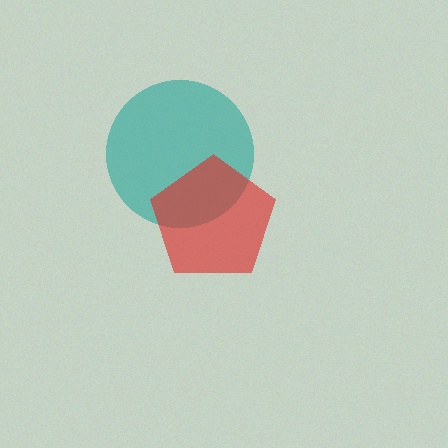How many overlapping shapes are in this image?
There are 2 overlapping shapes in the image.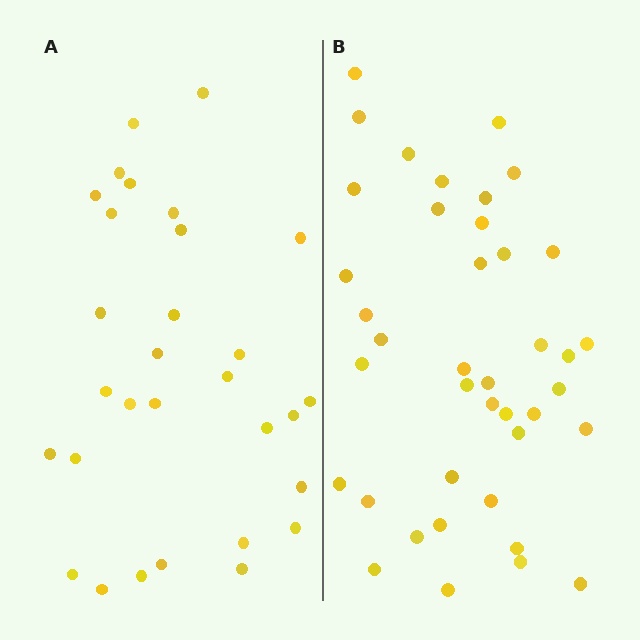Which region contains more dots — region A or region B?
Region B (the right region) has more dots.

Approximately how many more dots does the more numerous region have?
Region B has roughly 10 or so more dots than region A.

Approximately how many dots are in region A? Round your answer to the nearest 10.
About 30 dots.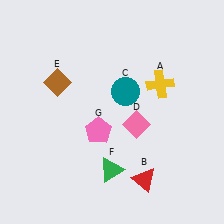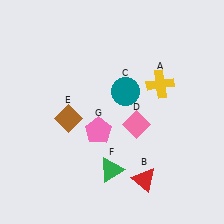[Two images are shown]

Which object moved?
The brown diamond (E) moved down.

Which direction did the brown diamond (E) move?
The brown diamond (E) moved down.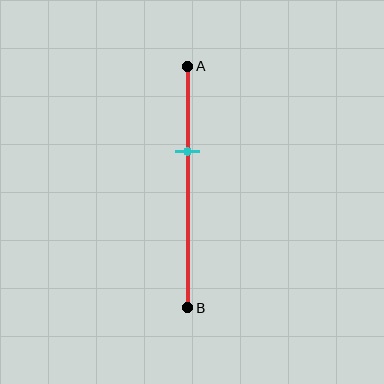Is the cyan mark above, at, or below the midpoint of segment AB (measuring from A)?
The cyan mark is above the midpoint of segment AB.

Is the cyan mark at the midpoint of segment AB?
No, the mark is at about 35% from A, not at the 50% midpoint.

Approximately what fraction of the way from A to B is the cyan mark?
The cyan mark is approximately 35% of the way from A to B.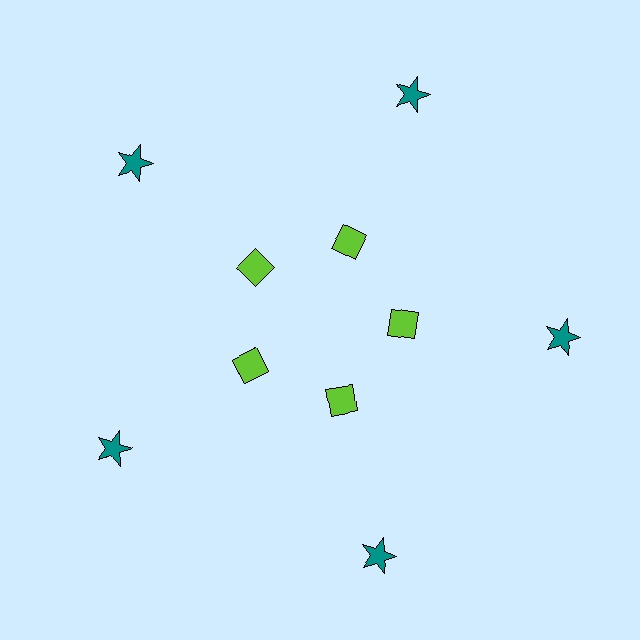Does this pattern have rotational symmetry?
Yes, this pattern has 5-fold rotational symmetry. It looks the same after rotating 72 degrees around the center.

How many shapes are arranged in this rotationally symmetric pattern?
There are 10 shapes, arranged in 5 groups of 2.